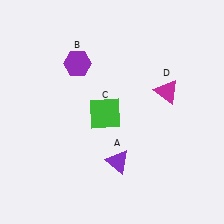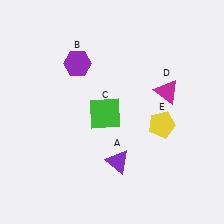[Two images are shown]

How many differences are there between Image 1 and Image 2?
There is 1 difference between the two images.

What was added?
A yellow pentagon (E) was added in Image 2.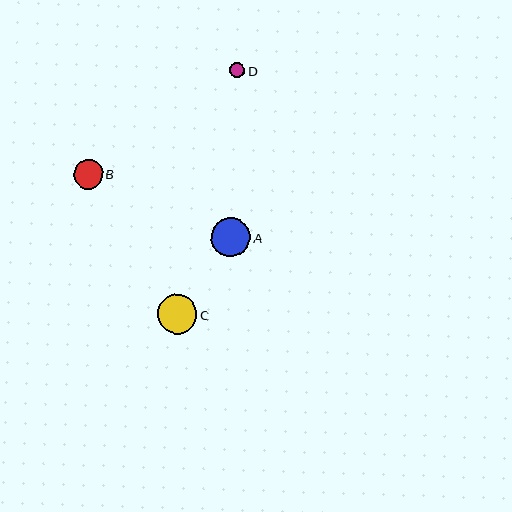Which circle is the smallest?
Circle D is the smallest with a size of approximately 15 pixels.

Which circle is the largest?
Circle C is the largest with a size of approximately 39 pixels.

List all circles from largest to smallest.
From largest to smallest: C, A, B, D.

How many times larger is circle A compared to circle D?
Circle A is approximately 2.6 times the size of circle D.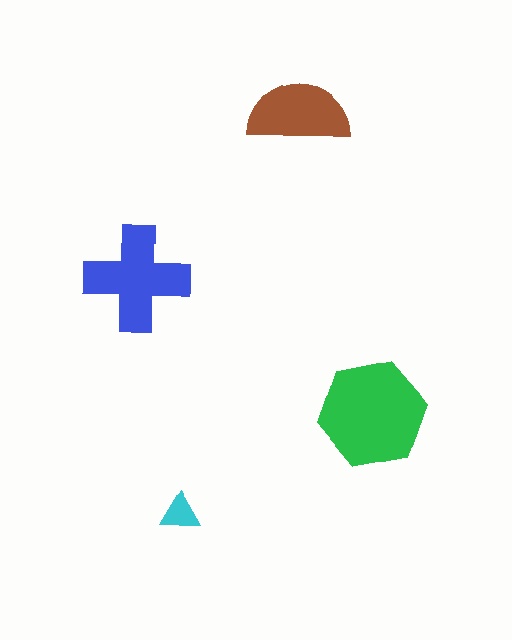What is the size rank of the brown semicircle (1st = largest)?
3rd.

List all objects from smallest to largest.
The cyan triangle, the brown semicircle, the blue cross, the green hexagon.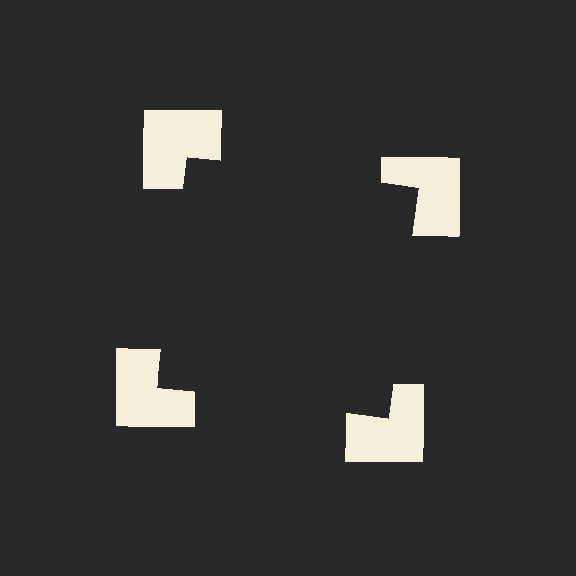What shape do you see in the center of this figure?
An illusory square — its edges are inferred from the aligned wedge cuts in the notched squares, not physically drawn.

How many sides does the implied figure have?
4 sides.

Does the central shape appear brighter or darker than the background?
It typically appears slightly darker than the background, even though no actual brightness change is drawn.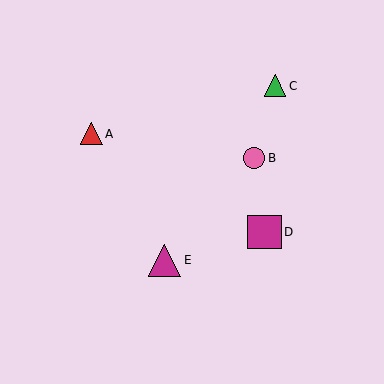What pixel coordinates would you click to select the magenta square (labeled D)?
Click at (264, 232) to select the magenta square D.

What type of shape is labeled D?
Shape D is a magenta square.